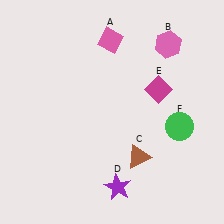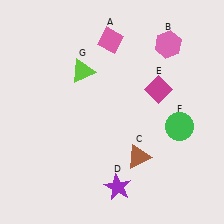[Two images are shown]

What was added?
A lime triangle (G) was added in Image 2.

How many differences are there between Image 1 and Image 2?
There is 1 difference between the two images.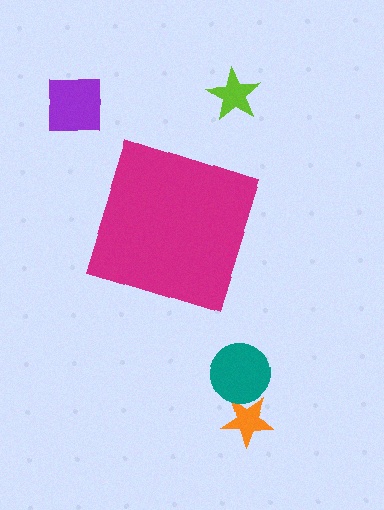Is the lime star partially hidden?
No, the lime star is fully visible.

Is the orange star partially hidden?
No, the orange star is fully visible.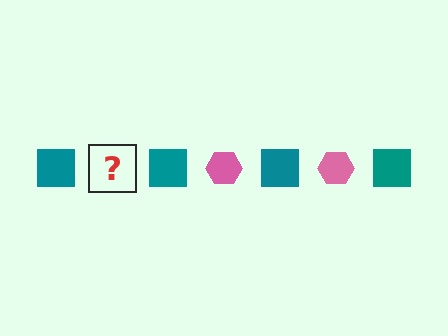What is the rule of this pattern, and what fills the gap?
The rule is that the pattern alternates between teal square and pink hexagon. The gap should be filled with a pink hexagon.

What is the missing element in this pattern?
The missing element is a pink hexagon.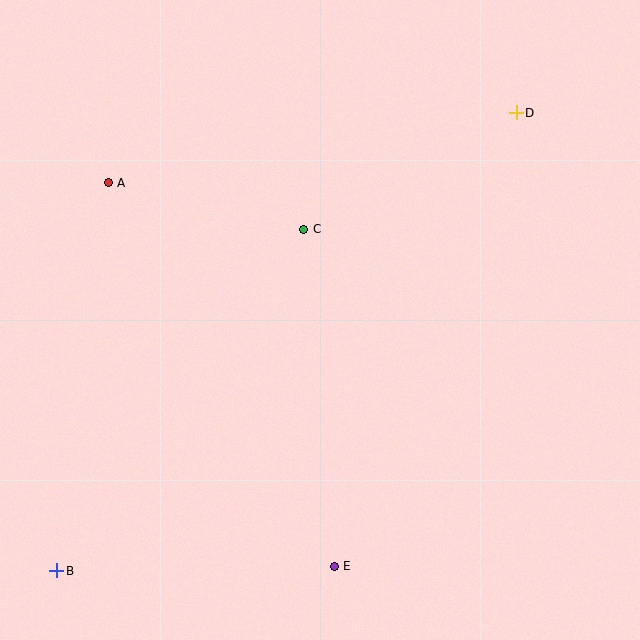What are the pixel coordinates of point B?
Point B is at (57, 571).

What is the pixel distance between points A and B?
The distance between A and B is 392 pixels.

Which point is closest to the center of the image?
Point C at (304, 229) is closest to the center.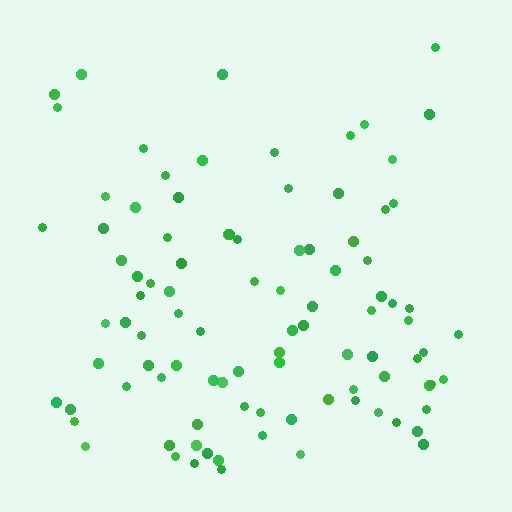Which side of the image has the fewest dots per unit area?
The top.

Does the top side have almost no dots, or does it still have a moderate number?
Still a moderate number, just noticeably fewer than the bottom.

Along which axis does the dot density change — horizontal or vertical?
Vertical.